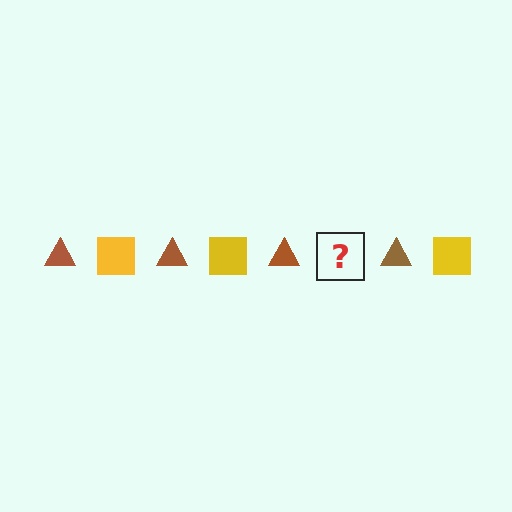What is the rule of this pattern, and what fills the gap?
The rule is that the pattern alternates between brown triangle and yellow square. The gap should be filled with a yellow square.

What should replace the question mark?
The question mark should be replaced with a yellow square.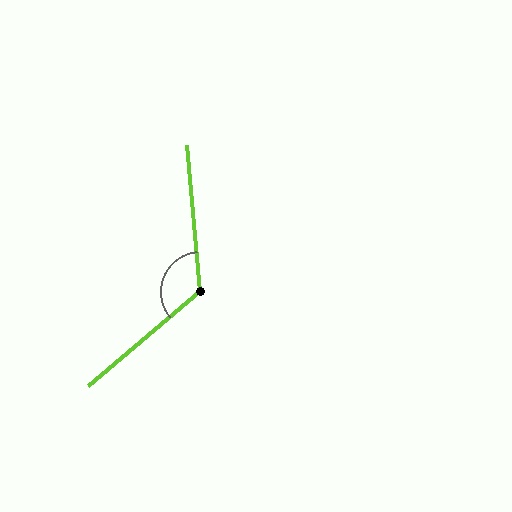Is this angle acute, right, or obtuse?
It is obtuse.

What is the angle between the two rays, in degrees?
Approximately 125 degrees.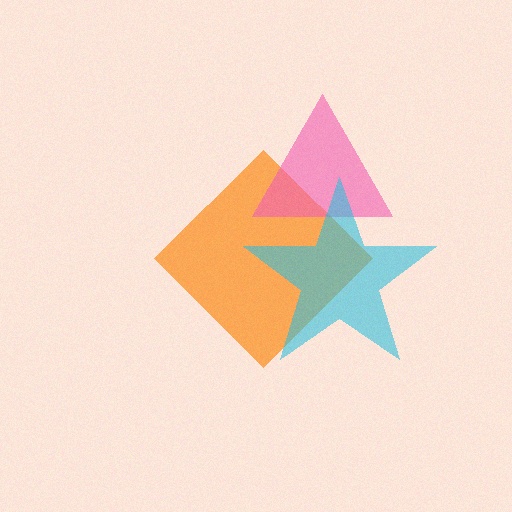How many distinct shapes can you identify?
There are 3 distinct shapes: an orange diamond, a pink triangle, a cyan star.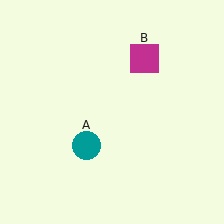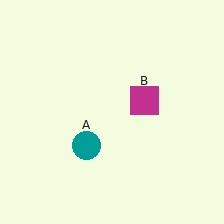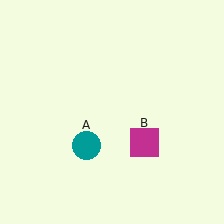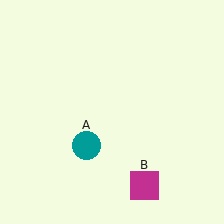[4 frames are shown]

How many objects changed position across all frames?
1 object changed position: magenta square (object B).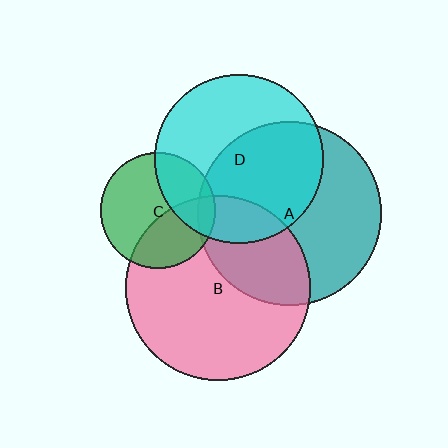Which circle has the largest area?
Circle B (pink).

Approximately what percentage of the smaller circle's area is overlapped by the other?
Approximately 40%.